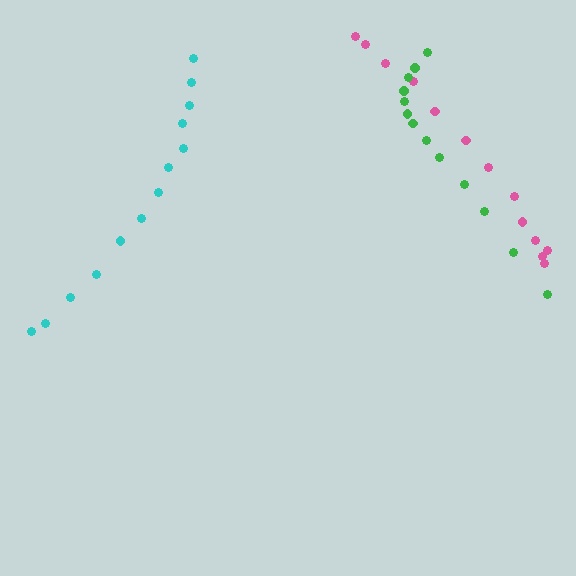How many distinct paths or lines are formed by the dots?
There are 3 distinct paths.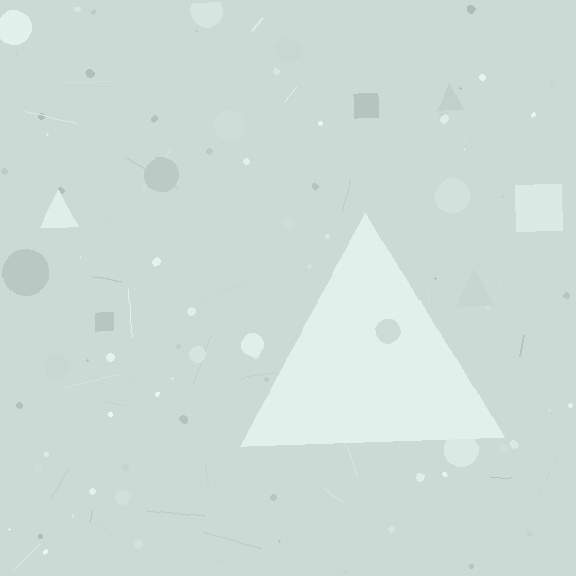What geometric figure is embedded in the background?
A triangle is embedded in the background.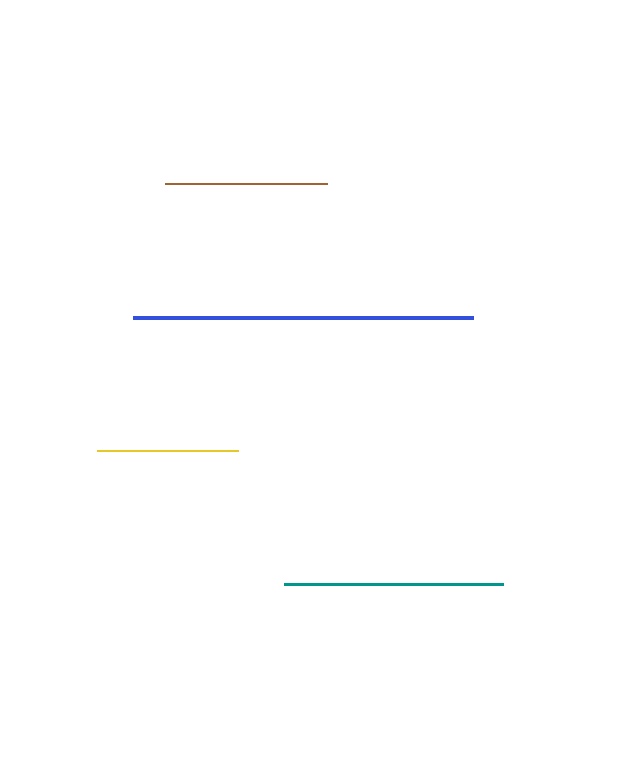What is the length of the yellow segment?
The yellow segment is approximately 141 pixels long.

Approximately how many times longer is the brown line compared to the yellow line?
The brown line is approximately 1.1 times the length of the yellow line.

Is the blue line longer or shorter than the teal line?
The blue line is longer than the teal line.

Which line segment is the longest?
The blue line is the longest at approximately 341 pixels.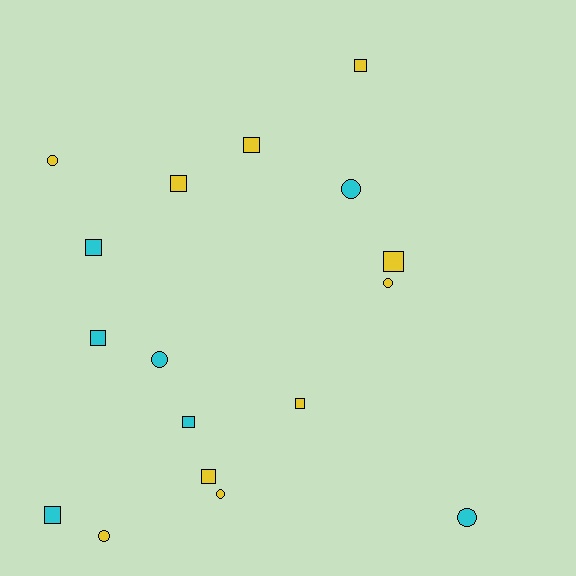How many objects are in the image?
There are 17 objects.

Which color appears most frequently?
Yellow, with 10 objects.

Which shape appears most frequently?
Square, with 10 objects.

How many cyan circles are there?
There are 3 cyan circles.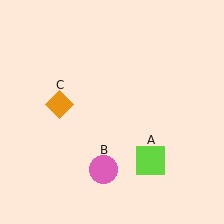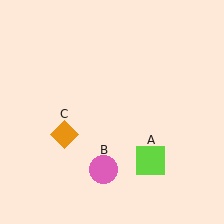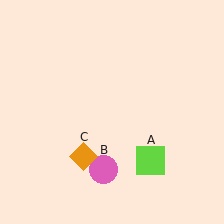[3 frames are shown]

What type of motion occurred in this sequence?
The orange diamond (object C) rotated counterclockwise around the center of the scene.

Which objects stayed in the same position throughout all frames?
Lime square (object A) and pink circle (object B) remained stationary.